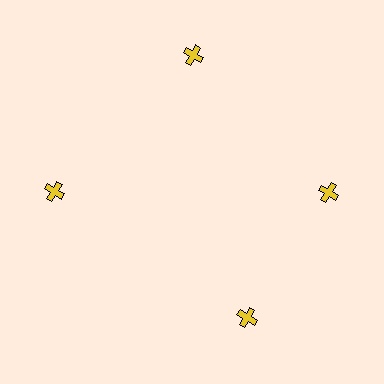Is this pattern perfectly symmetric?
No. The 4 yellow crosses are arranged in a ring, but one element near the 6 o'clock position is rotated out of alignment along the ring, breaking the 4-fold rotational symmetry.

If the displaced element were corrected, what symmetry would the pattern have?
It would have 4-fold rotational symmetry — the pattern would map onto itself every 90 degrees.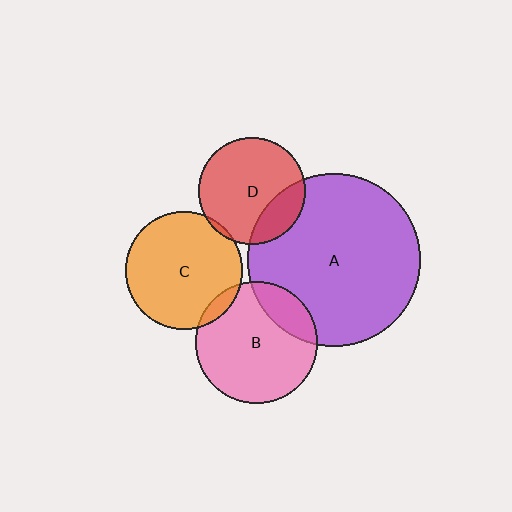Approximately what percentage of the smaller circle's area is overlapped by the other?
Approximately 5%.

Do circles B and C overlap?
Yes.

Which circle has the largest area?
Circle A (purple).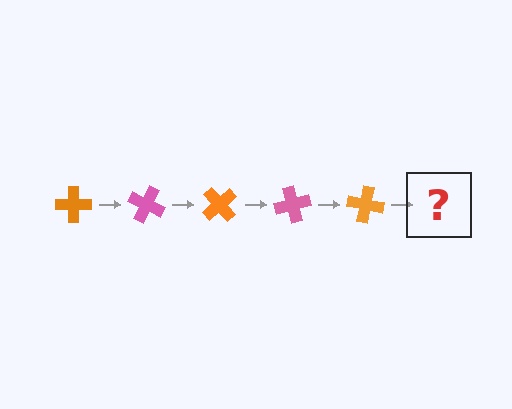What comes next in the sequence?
The next element should be a pink cross, rotated 125 degrees from the start.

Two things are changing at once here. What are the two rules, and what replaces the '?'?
The two rules are that it rotates 25 degrees each step and the color cycles through orange and pink. The '?' should be a pink cross, rotated 125 degrees from the start.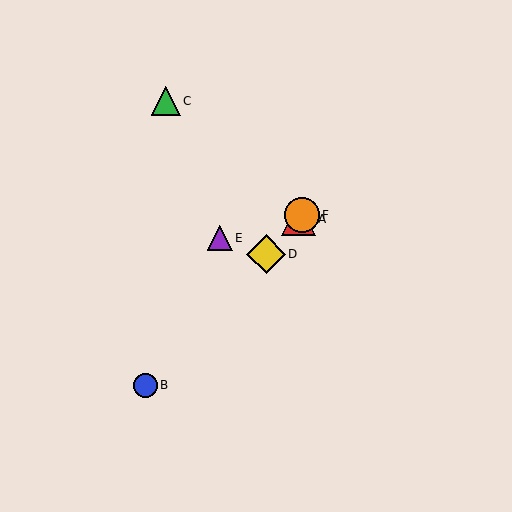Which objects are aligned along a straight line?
Objects A, B, D, F are aligned along a straight line.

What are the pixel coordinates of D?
Object D is at (266, 254).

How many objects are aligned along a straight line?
4 objects (A, B, D, F) are aligned along a straight line.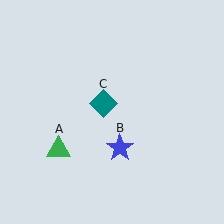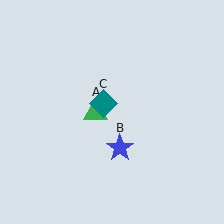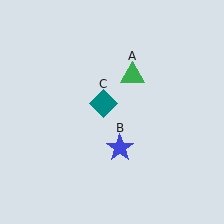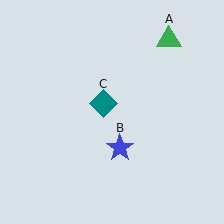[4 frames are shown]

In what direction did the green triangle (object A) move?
The green triangle (object A) moved up and to the right.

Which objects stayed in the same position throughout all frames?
Blue star (object B) and teal diamond (object C) remained stationary.